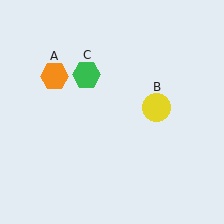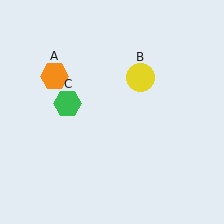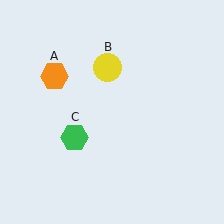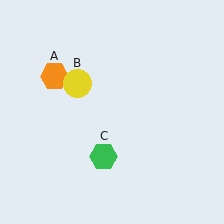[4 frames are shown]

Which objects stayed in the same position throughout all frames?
Orange hexagon (object A) remained stationary.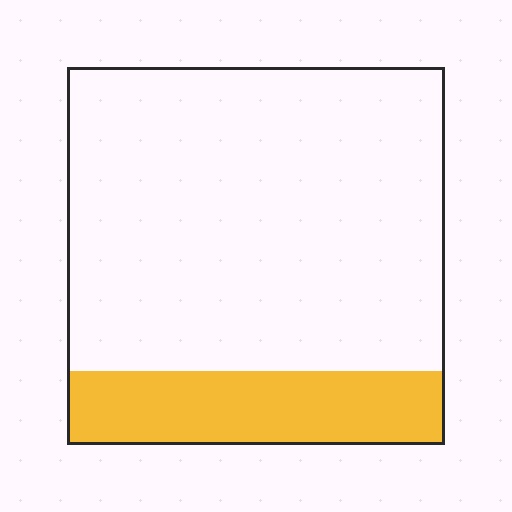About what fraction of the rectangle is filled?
About one fifth (1/5).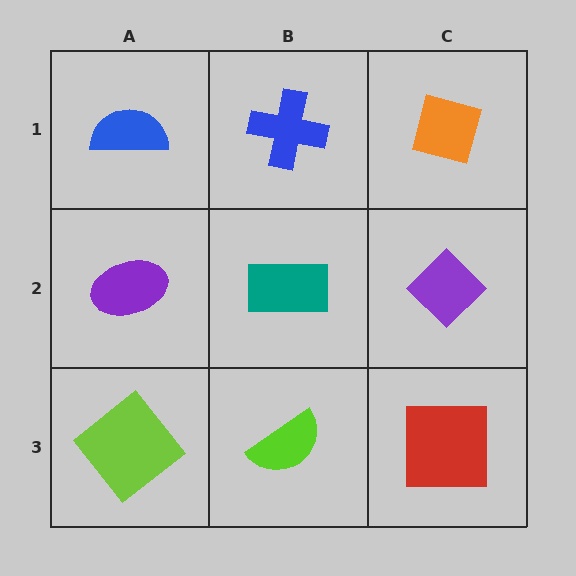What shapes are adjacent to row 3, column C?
A purple diamond (row 2, column C), a lime semicircle (row 3, column B).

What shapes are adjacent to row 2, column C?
An orange diamond (row 1, column C), a red square (row 3, column C), a teal rectangle (row 2, column B).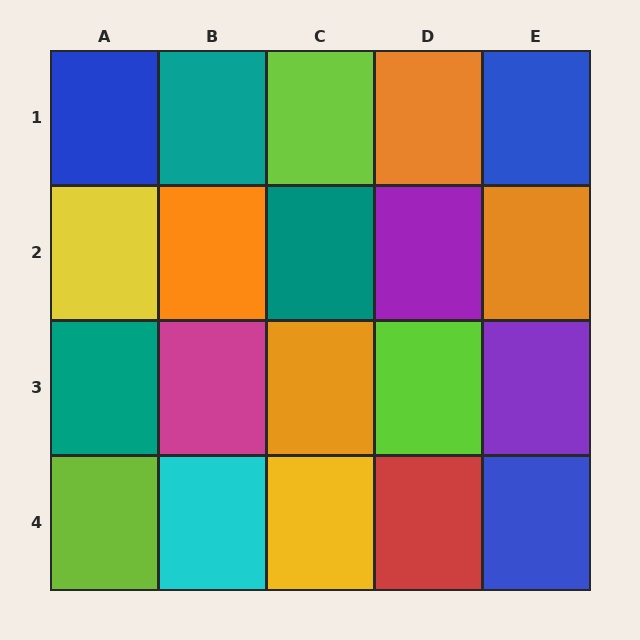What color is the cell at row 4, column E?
Blue.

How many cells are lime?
3 cells are lime.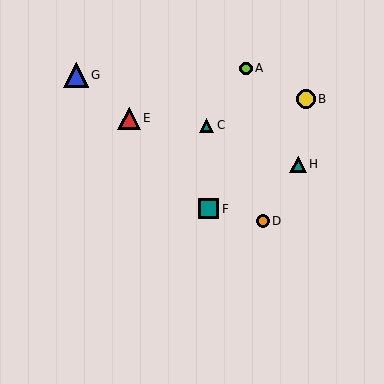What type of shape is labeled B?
Shape B is a yellow circle.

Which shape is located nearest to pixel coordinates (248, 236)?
The orange circle (labeled D) at (263, 221) is nearest to that location.